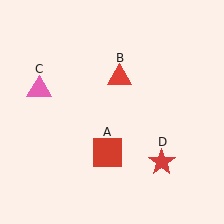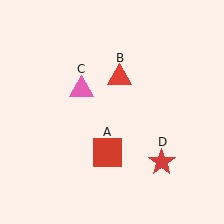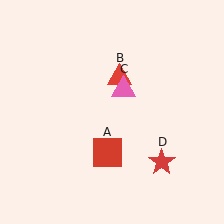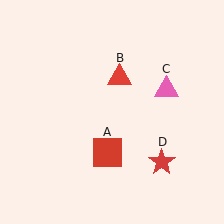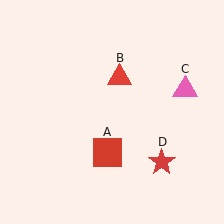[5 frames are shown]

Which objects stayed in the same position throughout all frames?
Red square (object A) and red triangle (object B) and red star (object D) remained stationary.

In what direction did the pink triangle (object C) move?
The pink triangle (object C) moved right.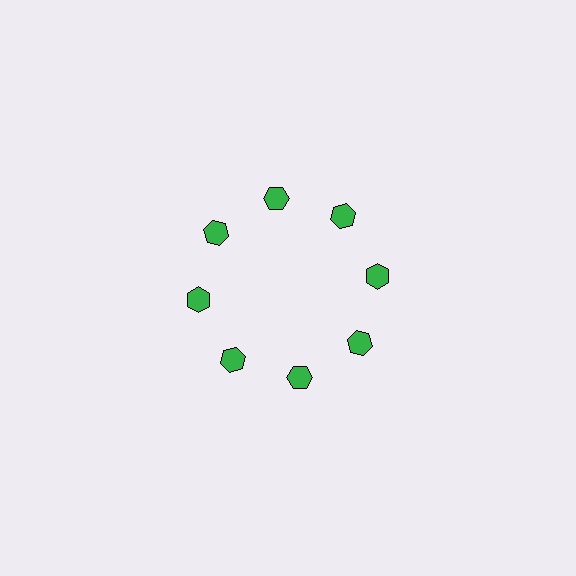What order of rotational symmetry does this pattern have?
This pattern has 8-fold rotational symmetry.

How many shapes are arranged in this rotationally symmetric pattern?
There are 8 shapes, arranged in 8 groups of 1.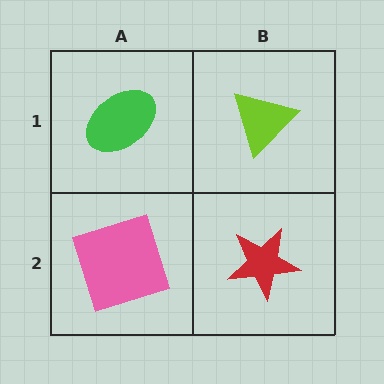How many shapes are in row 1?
2 shapes.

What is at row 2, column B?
A red star.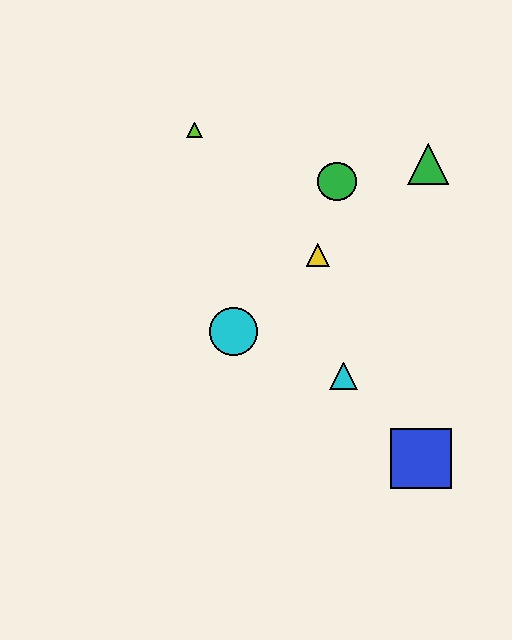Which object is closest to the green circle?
The yellow triangle is closest to the green circle.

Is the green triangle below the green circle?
No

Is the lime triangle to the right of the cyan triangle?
No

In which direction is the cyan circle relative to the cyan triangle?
The cyan circle is to the left of the cyan triangle.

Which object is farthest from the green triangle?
The blue square is farthest from the green triangle.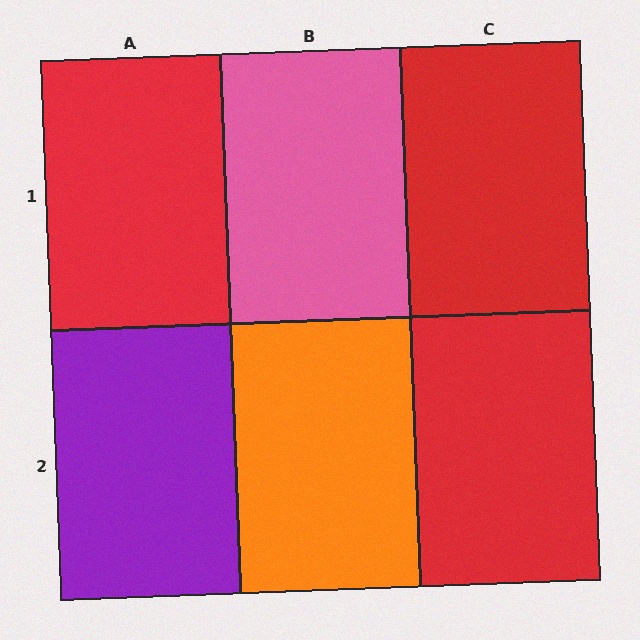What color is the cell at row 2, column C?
Red.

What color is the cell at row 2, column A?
Purple.